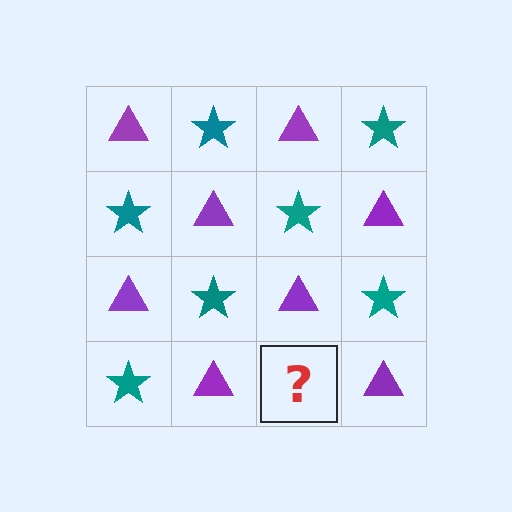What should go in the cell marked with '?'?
The missing cell should contain a teal star.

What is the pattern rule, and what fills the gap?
The rule is that it alternates purple triangle and teal star in a checkerboard pattern. The gap should be filled with a teal star.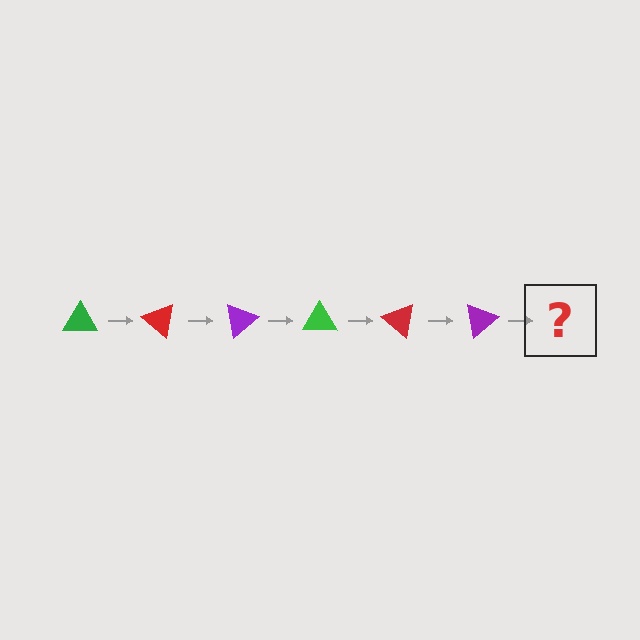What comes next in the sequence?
The next element should be a green triangle, rotated 240 degrees from the start.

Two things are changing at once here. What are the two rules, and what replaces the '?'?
The two rules are that it rotates 40 degrees each step and the color cycles through green, red, and purple. The '?' should be a green triangle, rotated 240 degrees from the start.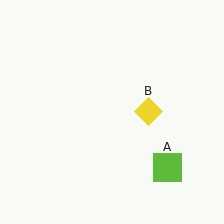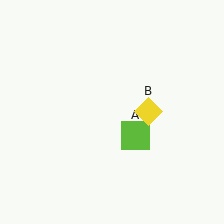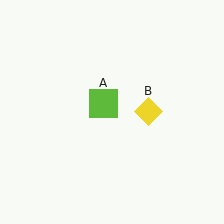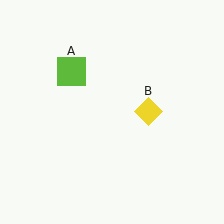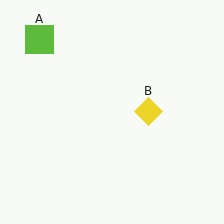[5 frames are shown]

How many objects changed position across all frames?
1 object changed position: lime square (object A).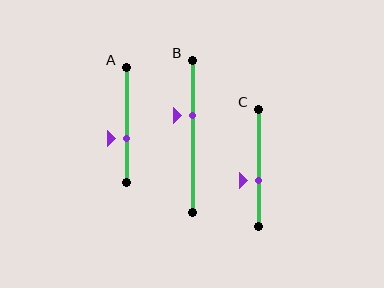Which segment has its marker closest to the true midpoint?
Segment C has its marker closest to the true midpoint.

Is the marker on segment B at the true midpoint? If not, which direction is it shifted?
No, the marker on segment B is shifted upward by about 14% of the segment length.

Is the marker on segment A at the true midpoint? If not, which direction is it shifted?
No, the marker on segment A is shifted downward by about 11% of the segment length.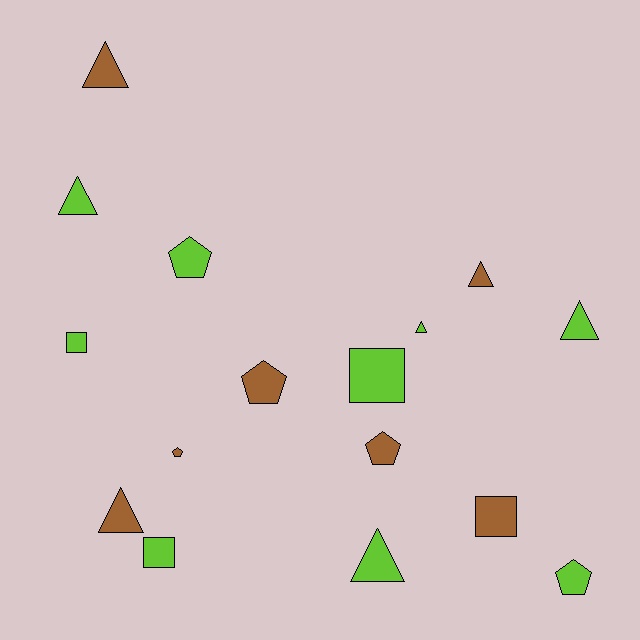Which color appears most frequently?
Lime, with 9 objects.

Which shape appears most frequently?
Triangle, with 7 objects.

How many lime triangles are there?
There are 4 lime triangles.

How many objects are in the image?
There are 16 objects.